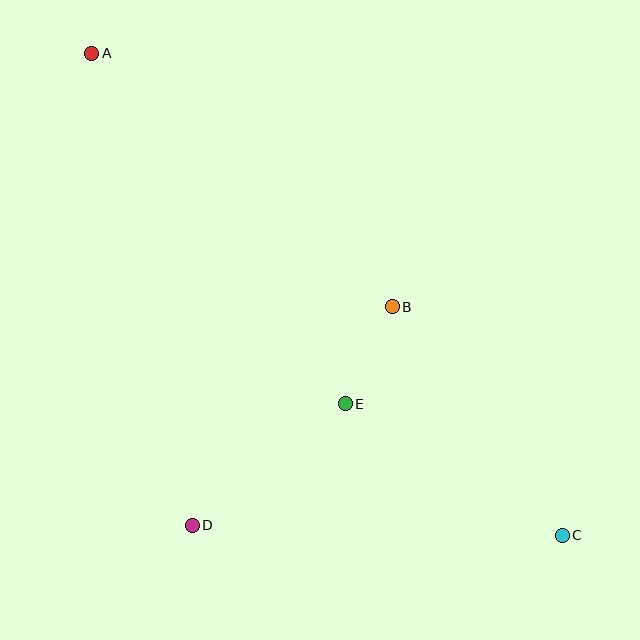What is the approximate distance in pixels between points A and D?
The distance between A and D is approximately 483 pixels.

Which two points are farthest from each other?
Points A and C are farthest from each other.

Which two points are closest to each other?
Points B and E are closest to each other.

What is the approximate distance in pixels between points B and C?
The distance between B and C is approximately 285 pixels.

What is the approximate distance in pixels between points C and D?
The distance between C and D is approximately 370 pixels.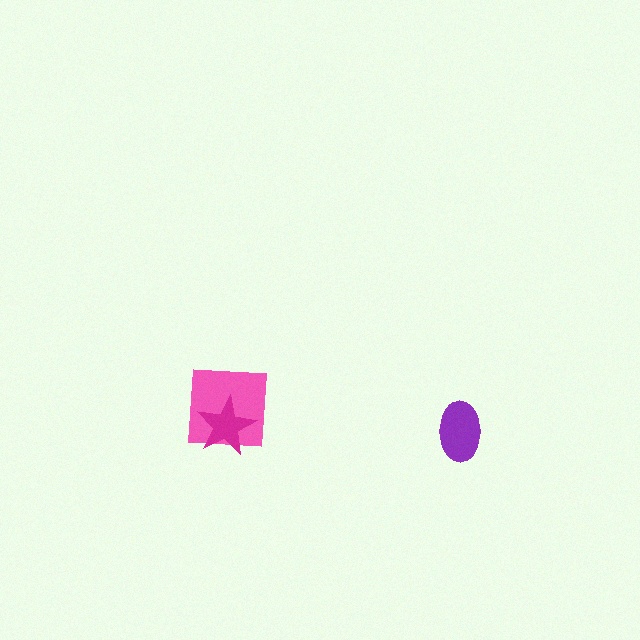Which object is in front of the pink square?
The magenta star is in front of the pink square.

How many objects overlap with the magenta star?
1 object overlaps with the magenta star.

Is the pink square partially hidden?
Yes, it is partially covered by another shape.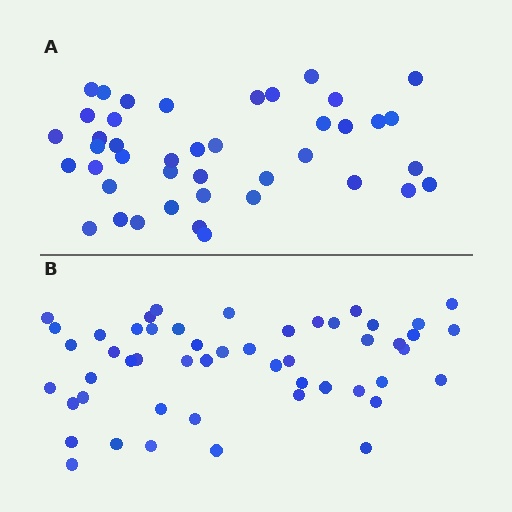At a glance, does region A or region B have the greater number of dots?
Region B (the bottom region) has more dots.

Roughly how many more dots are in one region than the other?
Region B has roughly 8 or so more dots than region A.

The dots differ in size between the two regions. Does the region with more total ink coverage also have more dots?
No. Region A has more total ink coverage because its dots are larger, but region B actually contains more individual dots. Total area can be misleading — the number of items is what matters here.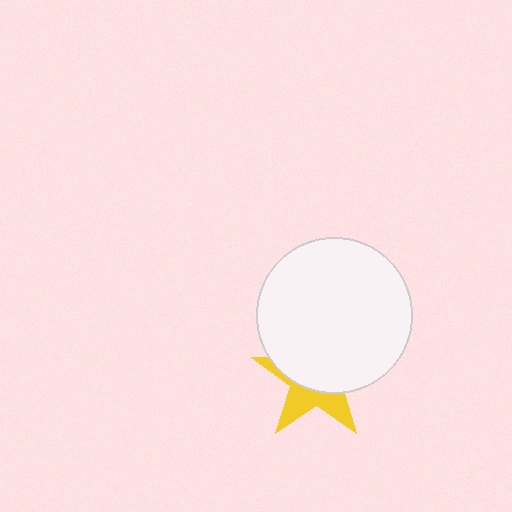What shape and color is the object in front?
The object in front is a white circle.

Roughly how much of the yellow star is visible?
A small part of it is visible (roughly 39%).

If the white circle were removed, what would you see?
You would see the complete yellow star.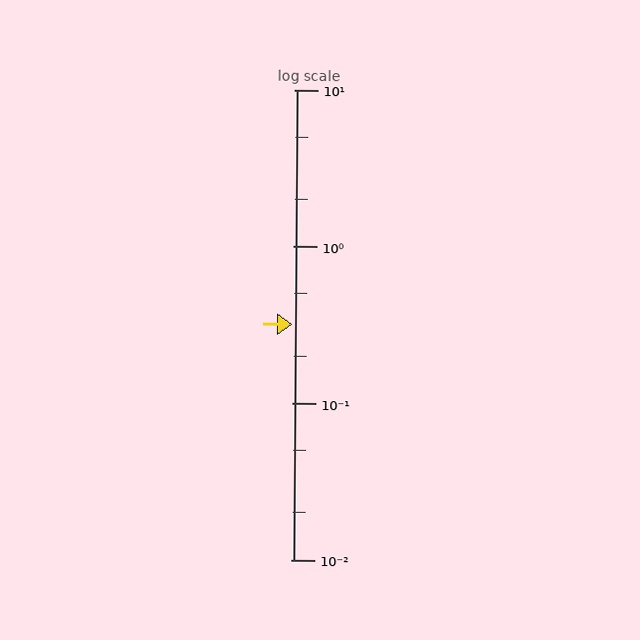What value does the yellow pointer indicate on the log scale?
The pointer indicates approximately 0.32.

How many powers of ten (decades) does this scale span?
The scale spans 3 decades, from 0.01 to 10.